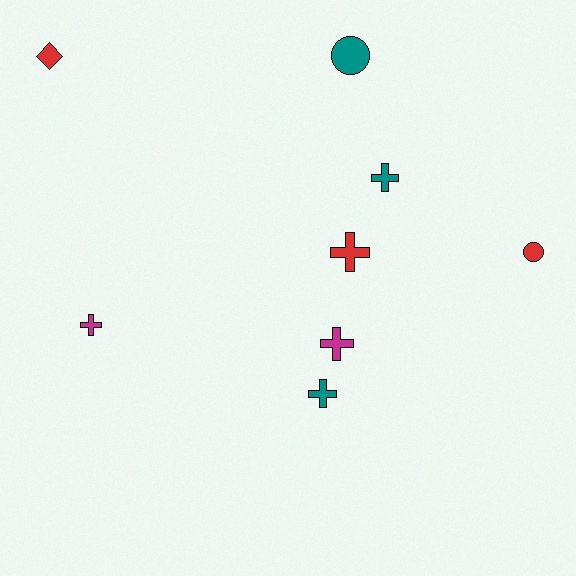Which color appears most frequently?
Teal, with 3 objects.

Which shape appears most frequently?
Cross, with 5 objects.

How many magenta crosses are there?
There are 2 magenta crosses.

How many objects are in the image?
There are 8 objects.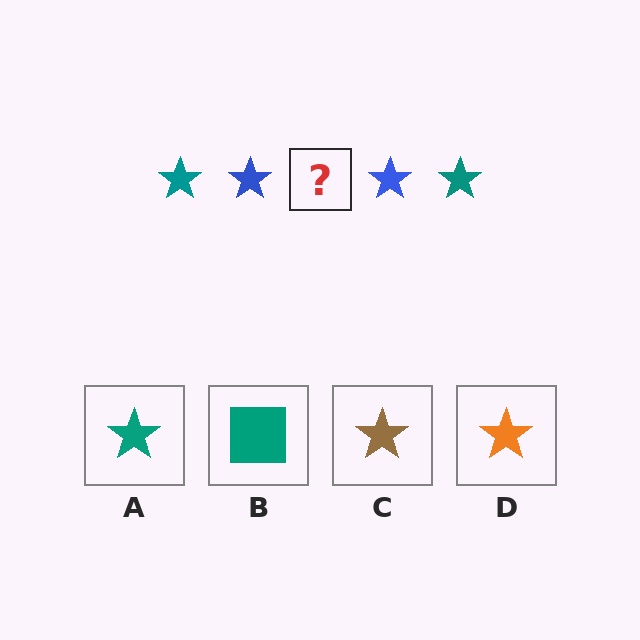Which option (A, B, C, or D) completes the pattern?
A.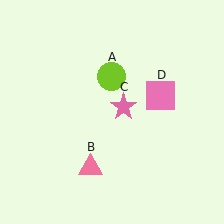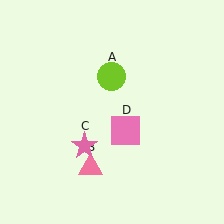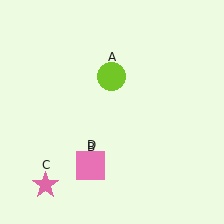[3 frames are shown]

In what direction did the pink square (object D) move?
The pink square (object D) moved down and to the left.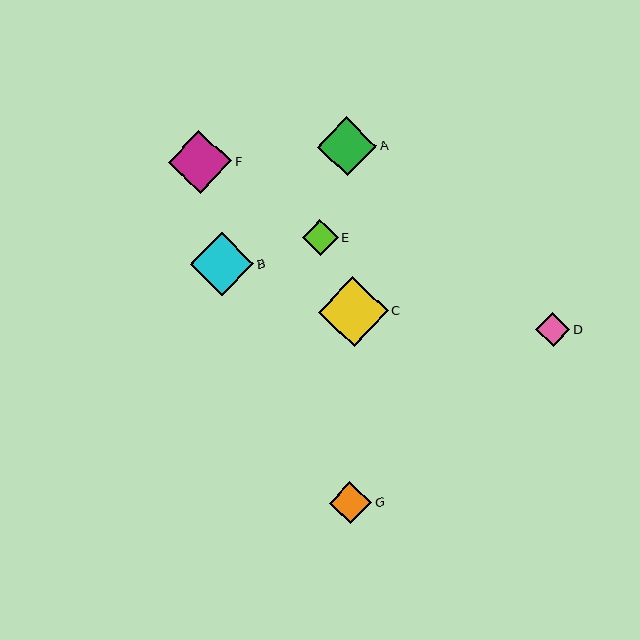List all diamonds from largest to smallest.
From largest to smallest: C, B, F, A, G, E, D.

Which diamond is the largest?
Diamond C is the largest with a size of approximately 70 pixels.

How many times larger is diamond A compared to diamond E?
Diamond A is approximately 1.6 times the size of diamond E.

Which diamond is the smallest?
Diamond D is the smallest with a size of approximately 34 pixels.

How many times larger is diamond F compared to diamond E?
Diamond F is approximately 1.7 times the size of diamond E.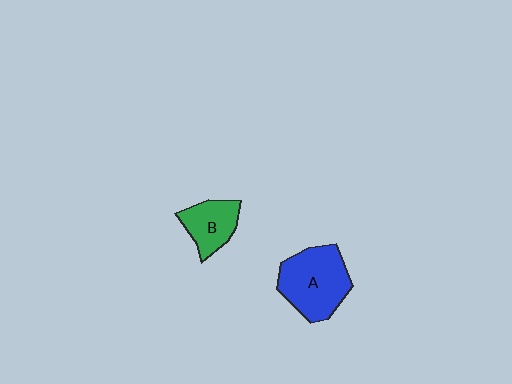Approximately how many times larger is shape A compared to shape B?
Approximately 1.7 times.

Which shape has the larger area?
Shape A (blue).